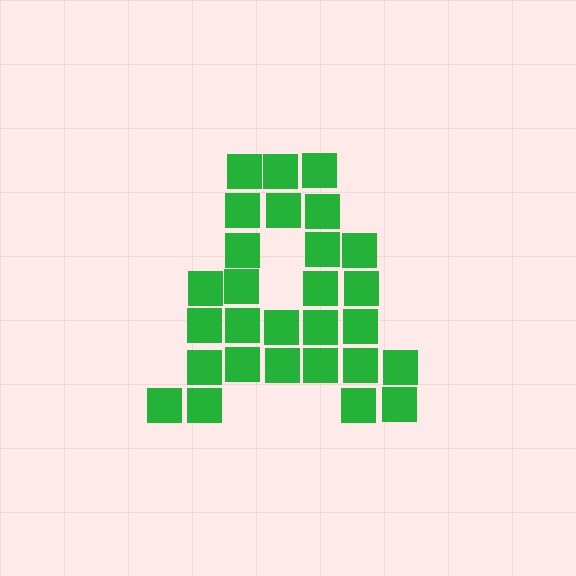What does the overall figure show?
The overall figure shows the letter A.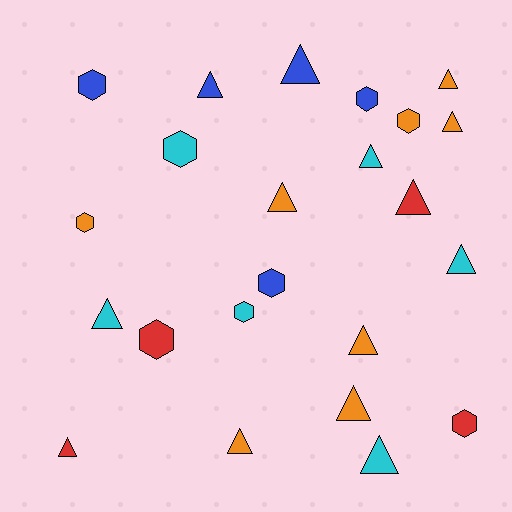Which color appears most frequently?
Orange, with 8 objects.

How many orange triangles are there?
There are 6 orange triangles.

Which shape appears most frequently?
Triangle, with 14 objects.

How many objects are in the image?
There are 23 objects.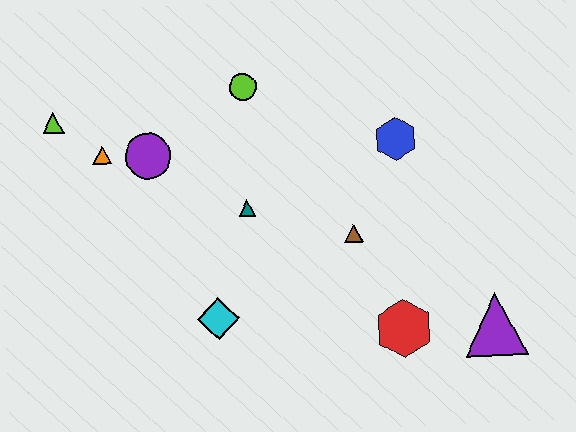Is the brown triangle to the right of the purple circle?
Yes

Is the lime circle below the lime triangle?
No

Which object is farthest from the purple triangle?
The lime triangle is farthest from the purple triangle.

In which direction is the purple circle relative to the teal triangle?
The purple circle is to the left of the teal triangle.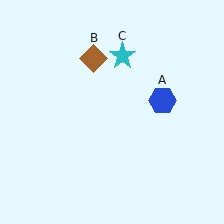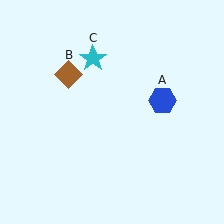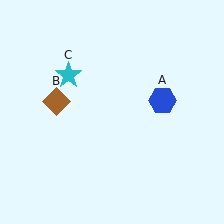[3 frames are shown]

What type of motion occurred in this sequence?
The brown diamond (object B), cyan star (object C) rotated counterclockwise around the center of the scene.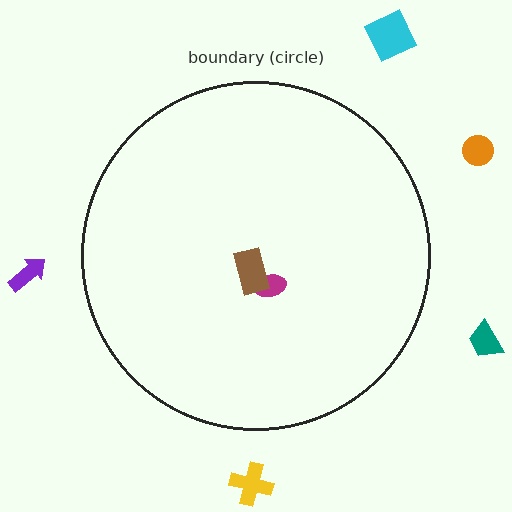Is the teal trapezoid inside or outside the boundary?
Outside.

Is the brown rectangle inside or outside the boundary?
Inside.